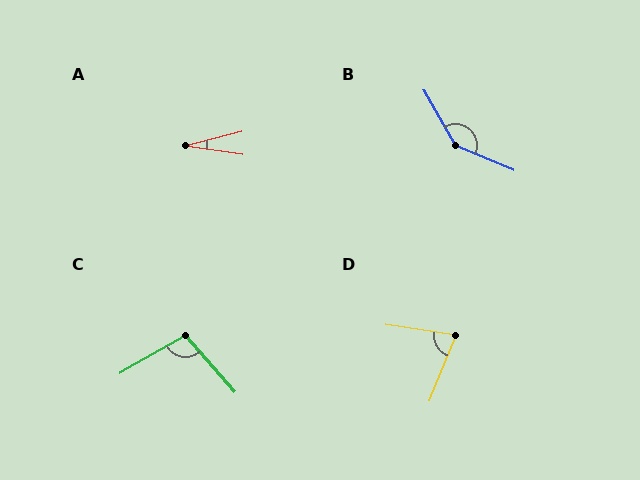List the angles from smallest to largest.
A (23°), D (76°), C (101°), B (142°).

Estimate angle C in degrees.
Approximately 101 degrees.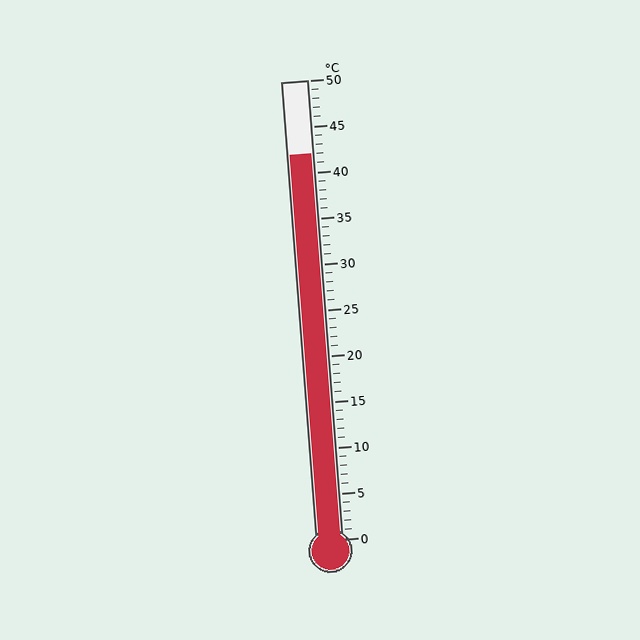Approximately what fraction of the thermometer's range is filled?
The thermometer is filled to approximately 85% of its range.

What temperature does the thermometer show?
The thermometer shows approximately 42°C.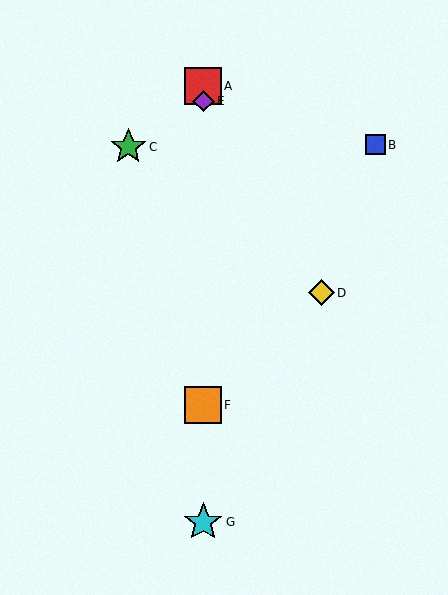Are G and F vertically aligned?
Yes, both are at x≈203.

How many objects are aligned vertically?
4 objects (A, E, F, G) are aligned vertically.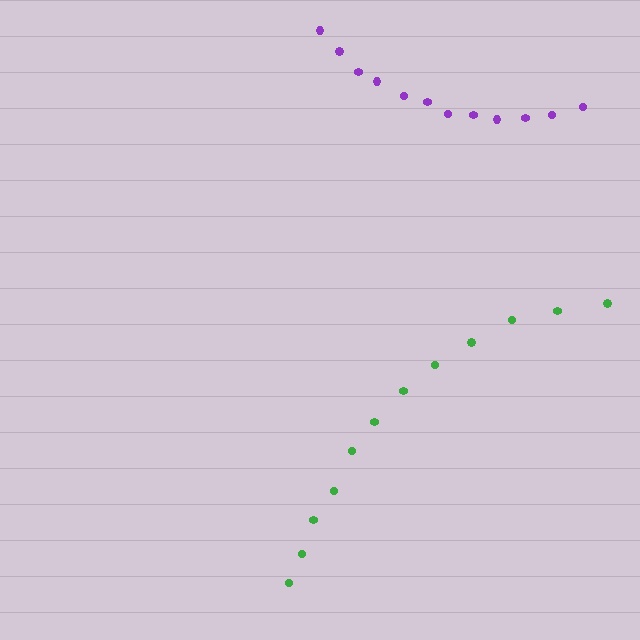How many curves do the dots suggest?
There are 2 distinct paths.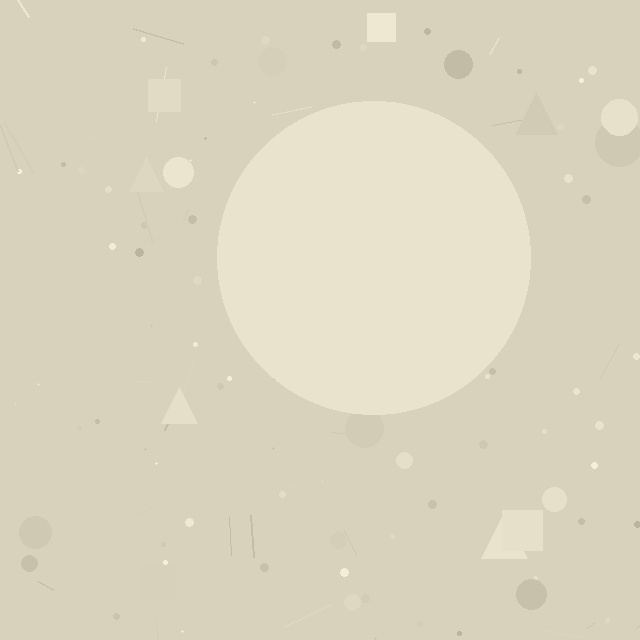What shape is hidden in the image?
A circle is hidden in the image.